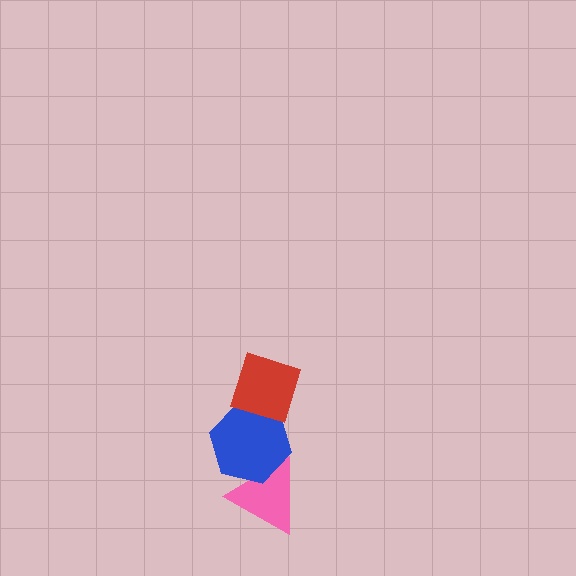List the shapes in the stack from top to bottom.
From top to bottom: the red diamond, the blue hexagon, the pink triangle.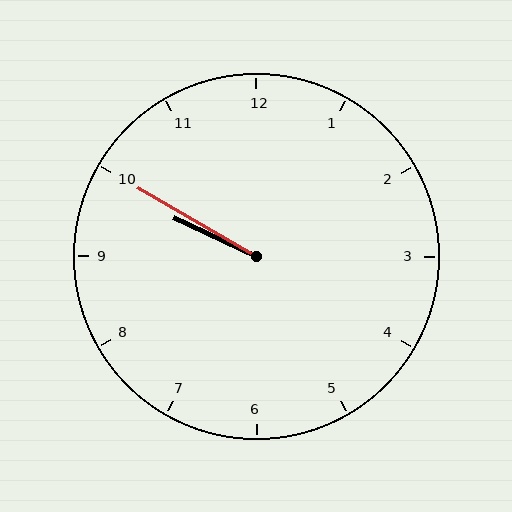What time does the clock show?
9:50.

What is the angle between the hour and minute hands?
Approximately 5 degrees.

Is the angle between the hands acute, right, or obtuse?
It is acute.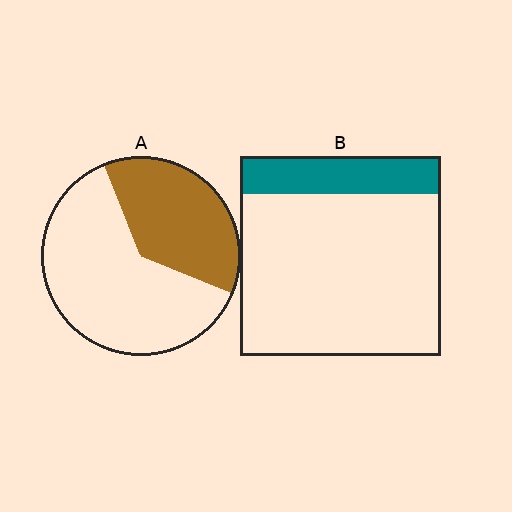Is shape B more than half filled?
No.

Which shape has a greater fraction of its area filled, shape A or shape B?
Shape A.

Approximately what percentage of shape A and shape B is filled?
A is approximately 40% and B is approximately 20%.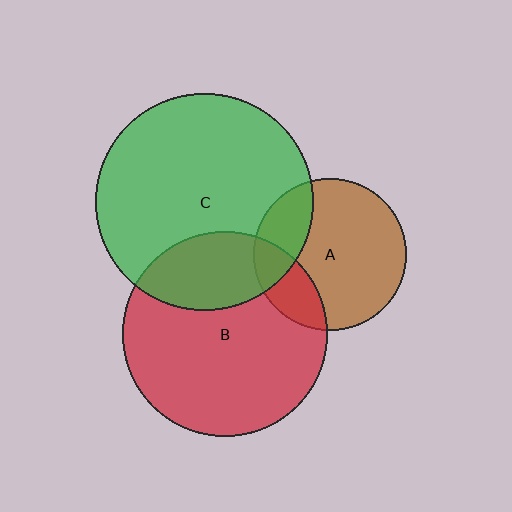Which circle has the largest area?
Circle C (green).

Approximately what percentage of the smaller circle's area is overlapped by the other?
Approximately 25%.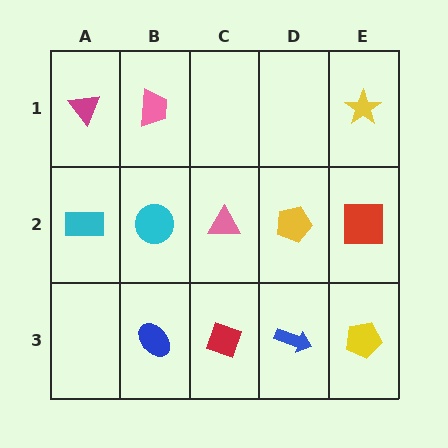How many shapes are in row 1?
3 shapes.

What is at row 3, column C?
A red diamond.